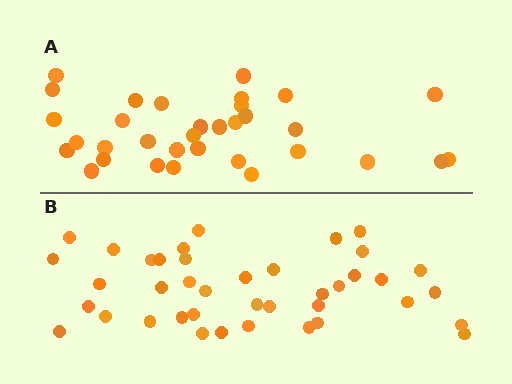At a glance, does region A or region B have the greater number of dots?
Region B (the bottom region) has more dots.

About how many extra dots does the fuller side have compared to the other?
Region B has roughly 8 or so more dots than region A.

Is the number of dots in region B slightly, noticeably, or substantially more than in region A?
Region B has only slightly more — the two regions are fairly close. The ratio is roughly 1.2 to 1.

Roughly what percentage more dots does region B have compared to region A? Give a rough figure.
About 20% more.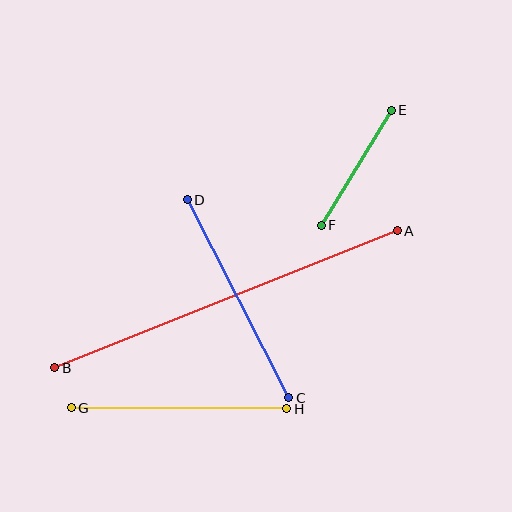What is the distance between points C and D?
The distance is approximately 222 pixels.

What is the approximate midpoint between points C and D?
The midpoint is at approximately (238, 299) pixels.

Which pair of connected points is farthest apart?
Points A and B are farthest apart.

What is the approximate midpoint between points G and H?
The midpoint is at approximately (179, 408) pixels.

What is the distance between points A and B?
The distance is approximately 369 pixels.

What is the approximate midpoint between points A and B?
The midpoint is at approximately (226, 299) pixels.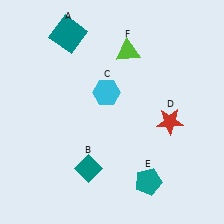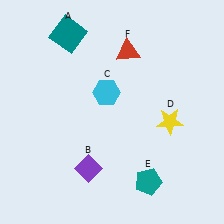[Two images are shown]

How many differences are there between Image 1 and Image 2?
There are 3 differences between the two images.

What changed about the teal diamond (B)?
In Image 1, B is teal. In Image 2, it changed to purple.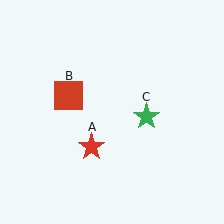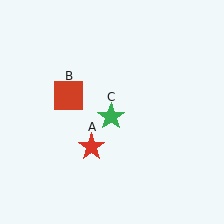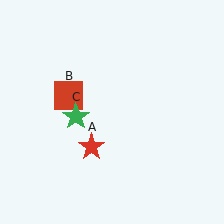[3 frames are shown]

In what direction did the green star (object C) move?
The green star (object C) moved left.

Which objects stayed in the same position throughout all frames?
Red star (object A) and red square (object B) remained stationary.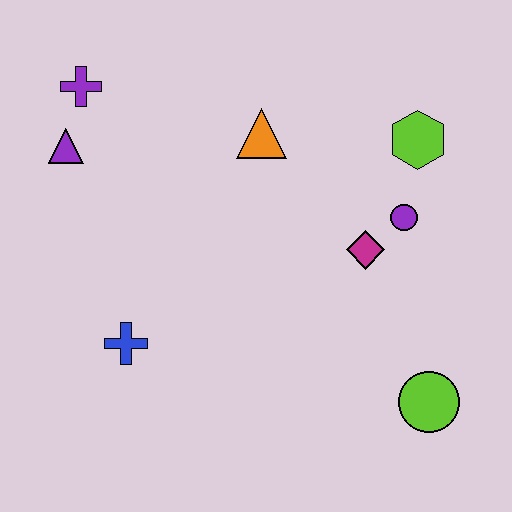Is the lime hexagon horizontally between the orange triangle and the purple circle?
No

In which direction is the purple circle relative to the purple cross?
The purple circle is to the right of the purple cross.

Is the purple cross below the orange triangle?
No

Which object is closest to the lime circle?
The magenta diamond is closest to the lime circle.